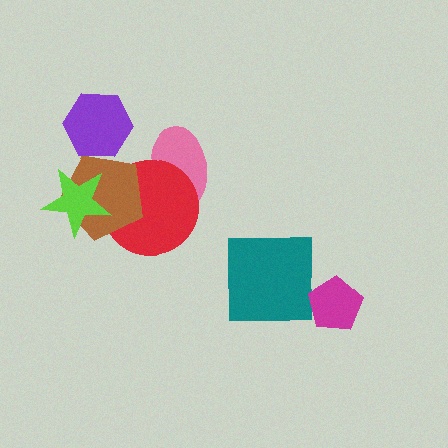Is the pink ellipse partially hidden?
Yes, it is partially covered by another shape.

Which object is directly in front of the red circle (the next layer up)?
The brown pentagon is directly in front of the red circle.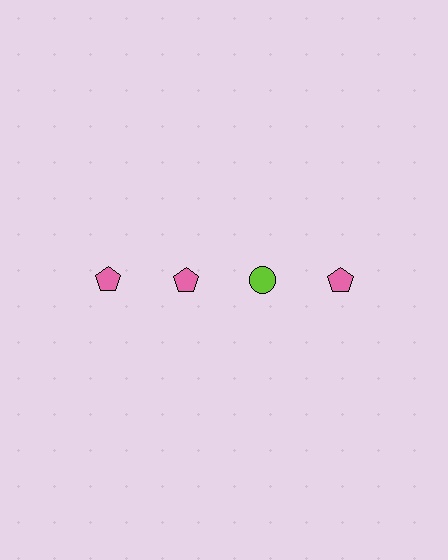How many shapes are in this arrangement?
There are 4 shapes arranged in a grid pattern.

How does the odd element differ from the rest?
It differs in both color (lime instead of pink) and shape (circle instead of pentagon).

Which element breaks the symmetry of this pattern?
The lime circle in the top row, center column breaks the symmetry. All other shapes are pink pentagons.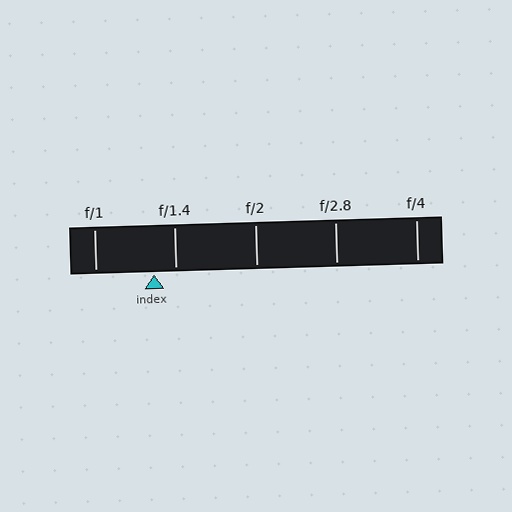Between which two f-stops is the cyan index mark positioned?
The index mark is between f/1 and f/1.4.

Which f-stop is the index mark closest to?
The index mark is closest to f/1.4.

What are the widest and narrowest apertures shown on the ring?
The widest aperture shown is f/1 and the narrowest is f/4.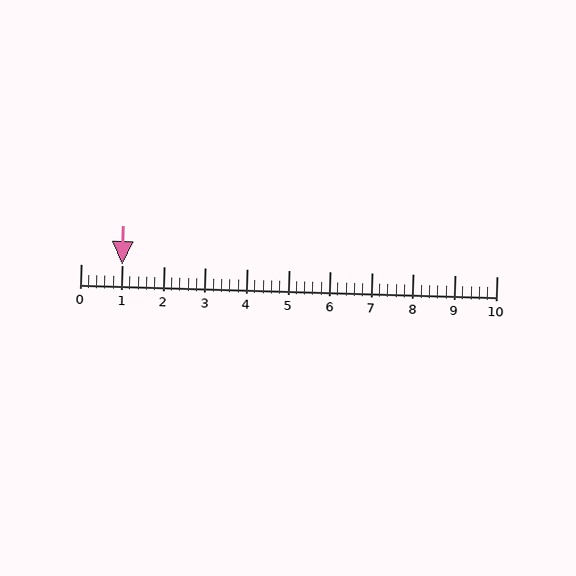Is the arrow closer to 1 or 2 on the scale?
The arrow is closer to 1.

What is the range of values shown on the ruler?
The ruler shows values from 0 to 10.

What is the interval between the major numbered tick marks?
The major tick marks are spaced 1 units apart.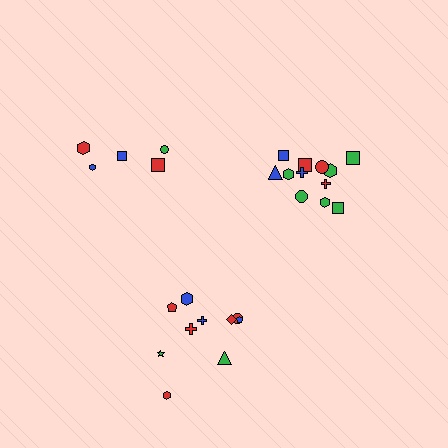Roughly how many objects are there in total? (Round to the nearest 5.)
Roughly 25 objects in total.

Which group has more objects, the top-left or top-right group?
The top-right group.